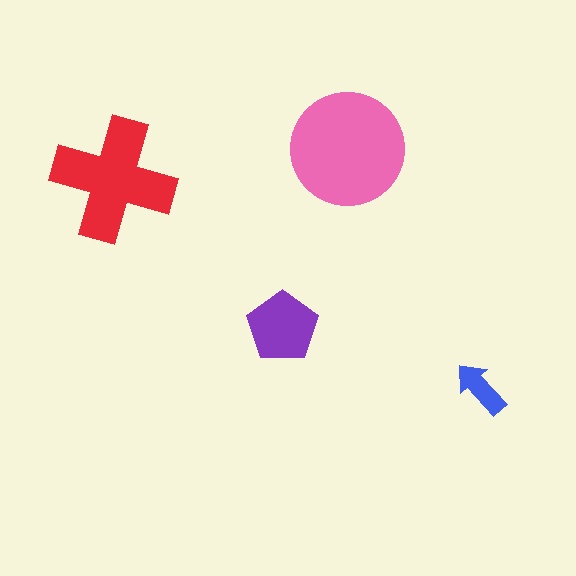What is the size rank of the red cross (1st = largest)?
2nd.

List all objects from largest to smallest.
The pink circle, the red cross, the purple pentagon, the blue arrow.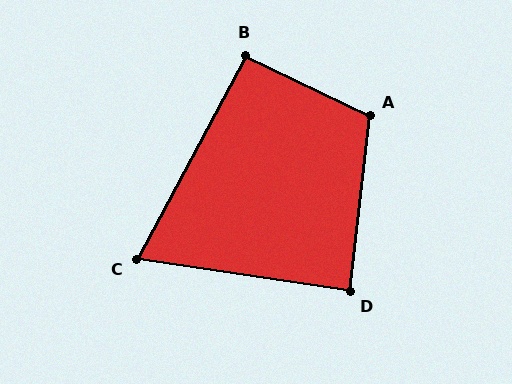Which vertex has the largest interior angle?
A, at approximately 110 degrees.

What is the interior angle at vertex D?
Approximately 88 degrees (approximately right).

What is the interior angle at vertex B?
Approximately 92 degrees (approximately right).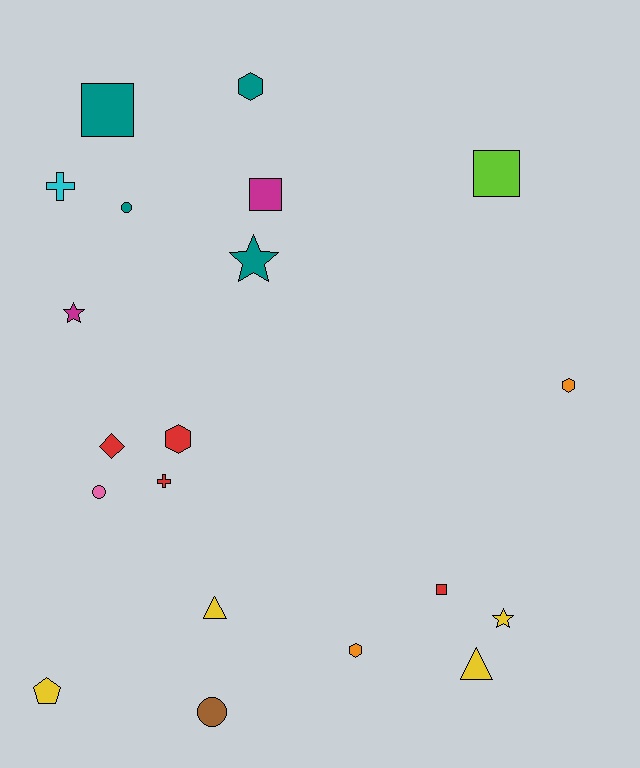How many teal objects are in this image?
There are 4 teal objects.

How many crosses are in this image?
There are 2 crosses.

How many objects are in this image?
There are 20 objects.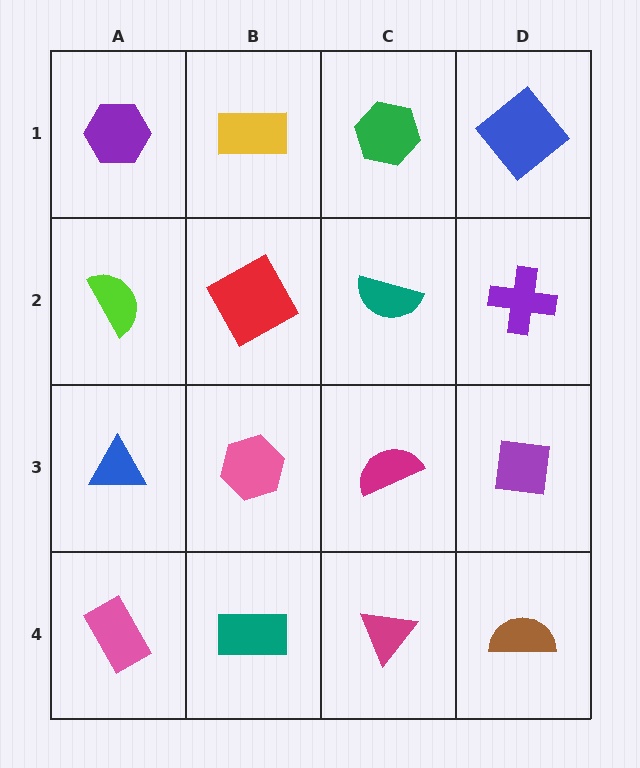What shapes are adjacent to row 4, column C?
A magenta semicircle (row 3, column C), a teal rectangle (row 4, column B), a brown semicircle (row 4, column D).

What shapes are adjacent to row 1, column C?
A teal semicircle (row 2, column C), a yellow rectangle (row 1, column B), a blue diamond (row 1, column D).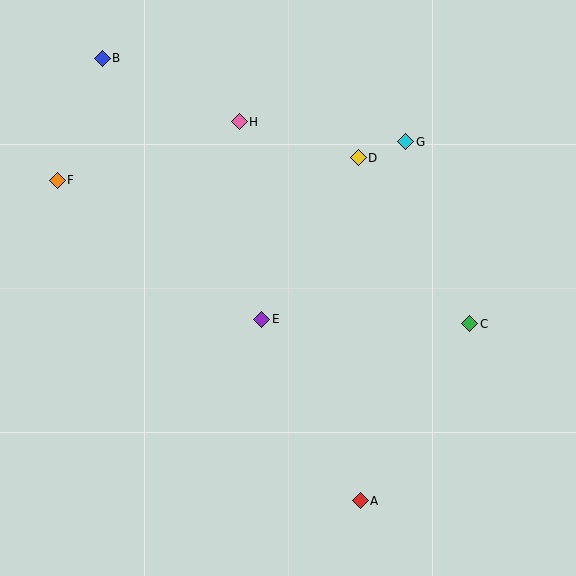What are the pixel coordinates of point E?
Point E is at (262, 319).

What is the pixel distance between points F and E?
The distance between F and E is 248 pixels.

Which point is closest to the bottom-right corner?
Point A is closest to the bottom-right corner.